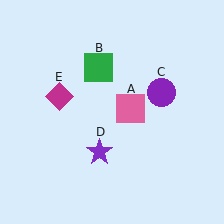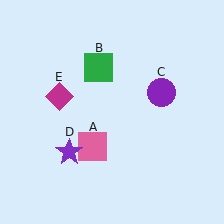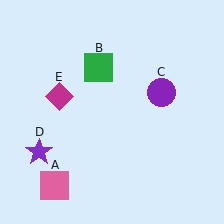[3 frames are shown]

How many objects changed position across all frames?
2 objects changed position: pink square (object A), purple star (object D).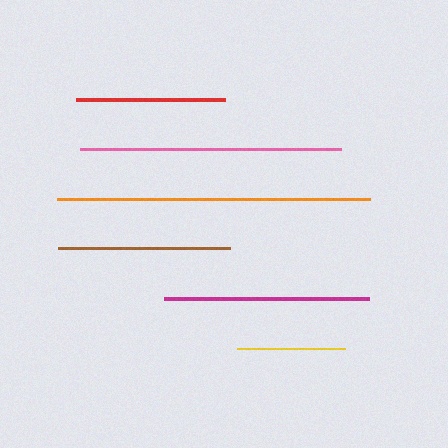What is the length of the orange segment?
The orange segment is approximately 312 pixels long.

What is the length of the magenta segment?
The magenta segment is approximately 205 pixels long.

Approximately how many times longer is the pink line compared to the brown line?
The pink line is approximately 1.5 times the length of the brown line.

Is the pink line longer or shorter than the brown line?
The pink line is longer than the brown line.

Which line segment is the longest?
The orange line is the longest at approximately 312 pixels.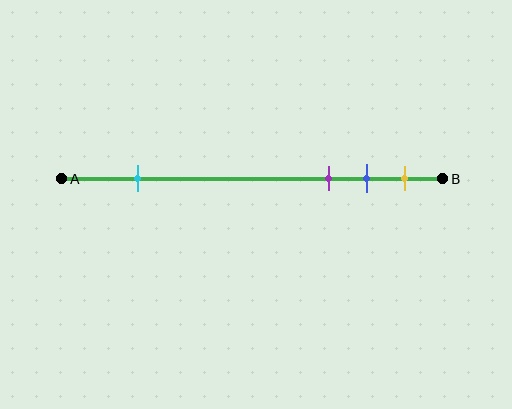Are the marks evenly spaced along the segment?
No, the marks are not evenly spaced.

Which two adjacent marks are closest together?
The blue and yellow marks are the closest adjacent pair.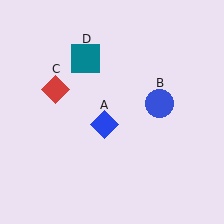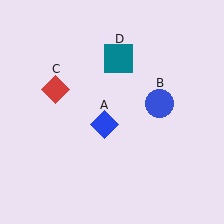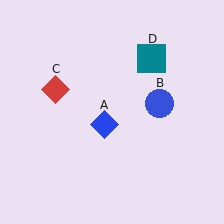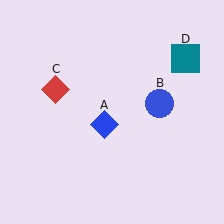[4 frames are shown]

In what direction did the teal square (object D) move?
The teal square (object D) moved right.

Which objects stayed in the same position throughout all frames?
Blue diamond (object A) and blue circle (object B) and red diamond (object C) remained stationary.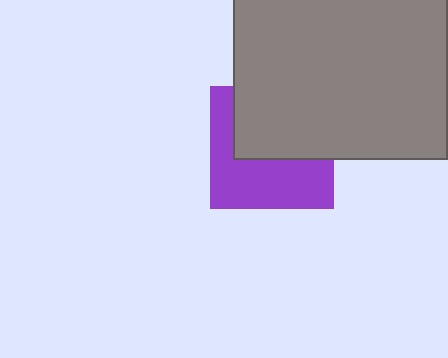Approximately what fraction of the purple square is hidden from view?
Roughly 48% of the purple square is hidden behind the gray rectangle.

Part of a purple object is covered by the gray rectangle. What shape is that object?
It is a square.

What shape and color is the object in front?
The object in front is a gray rectangle.